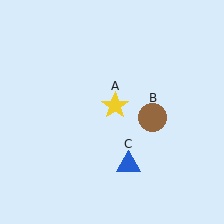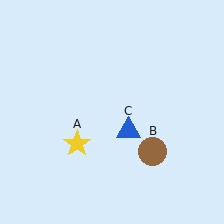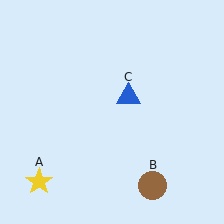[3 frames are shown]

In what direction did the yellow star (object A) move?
The yellow star (object A) moved down and to the left.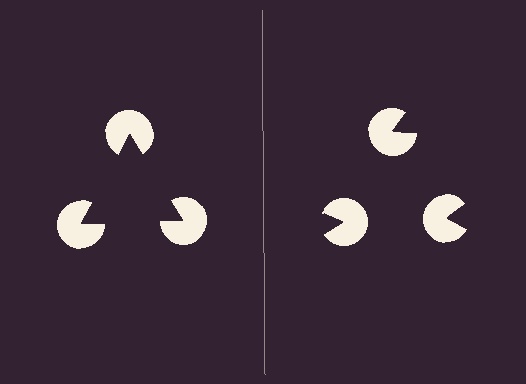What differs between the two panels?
The pac-man discs are positioned identically on both sides; only the wedge orientations differ. On the left they align to a triangle; on the right they are misaligned.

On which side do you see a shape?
An illusory triangle appears on the left side. On the right side the wedge cuts are rotated, so no coherent shape forms.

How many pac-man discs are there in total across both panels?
6 — 3 on each side.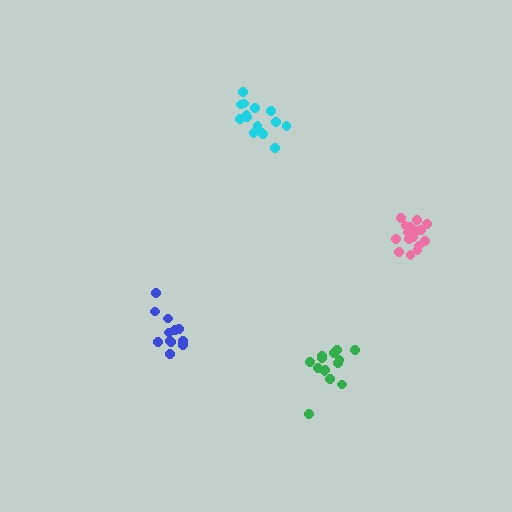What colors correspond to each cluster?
The clusters are colored: pink, cyan, blue, green.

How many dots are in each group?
Group 1: 16 dots, Group 2: 15 dots, Group 3: 12 dots, Group 4: 14 dots (57 total).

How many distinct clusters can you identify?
There are 4 distinct clusters.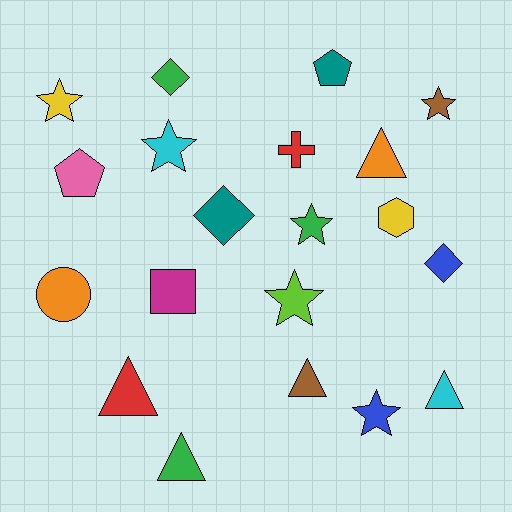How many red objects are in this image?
There are 2 red objects.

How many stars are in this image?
There are 6 stars.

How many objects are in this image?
There are 20 objects.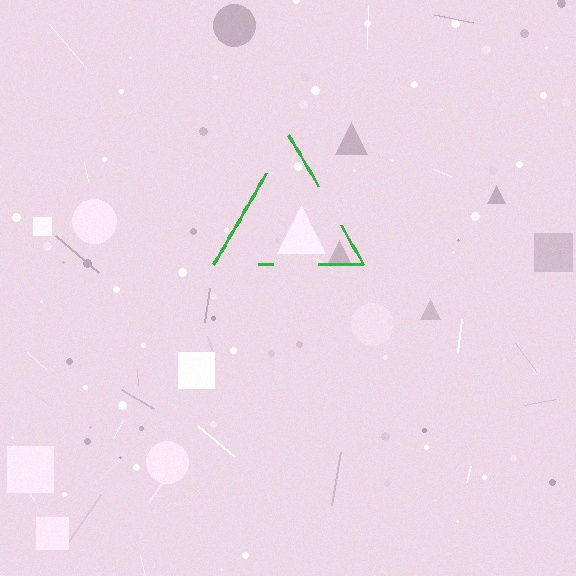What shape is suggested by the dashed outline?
The dashed outline suggests a triangle.